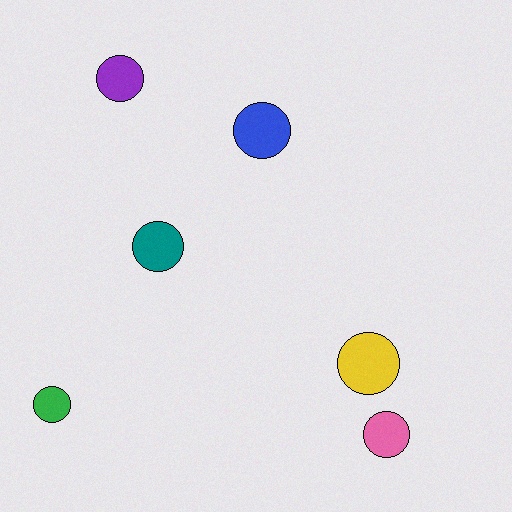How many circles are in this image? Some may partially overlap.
There are 6 circles.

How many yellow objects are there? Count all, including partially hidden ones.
There is 1 yellow object.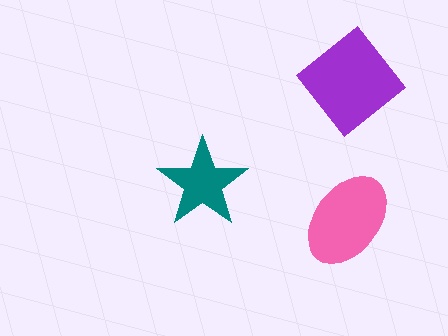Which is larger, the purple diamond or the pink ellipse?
The purple diamond.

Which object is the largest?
The purple diamond.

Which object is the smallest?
The teal star.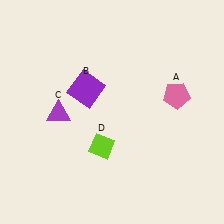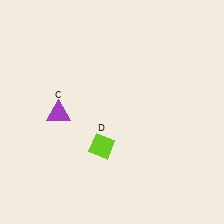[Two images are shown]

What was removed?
The purple square (B), the pink pentagon (A) were removed in Image 2.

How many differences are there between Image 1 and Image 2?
There are 2 differences between the two images.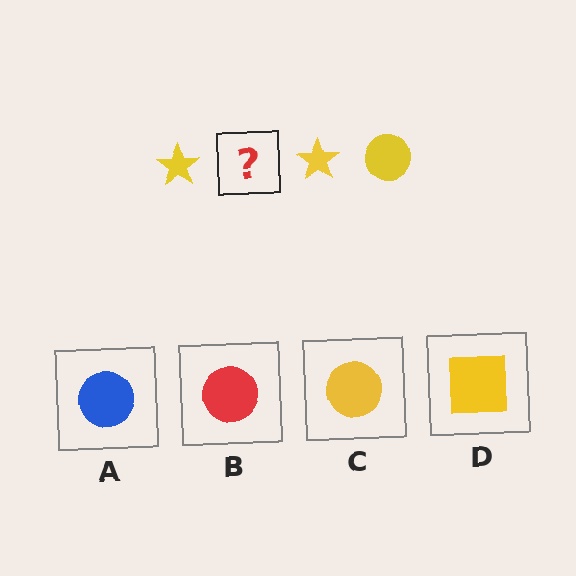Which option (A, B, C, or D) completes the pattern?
C.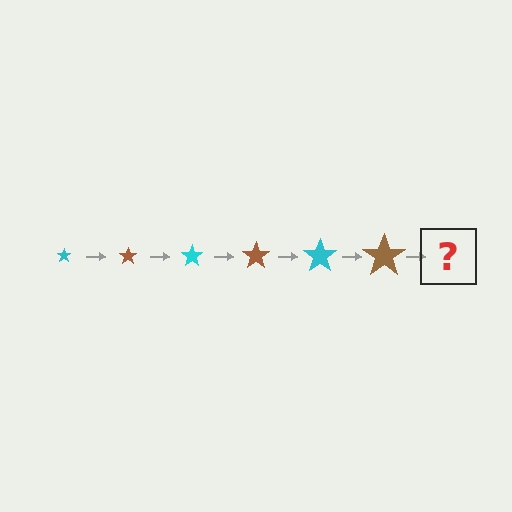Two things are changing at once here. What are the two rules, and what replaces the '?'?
The two rules are that the star grows larger each step and the color cycles through cyan and brown. The '?' should be a cyan star, larger than the previous one.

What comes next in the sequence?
The next element should be a cyan star, larger than the previous one.